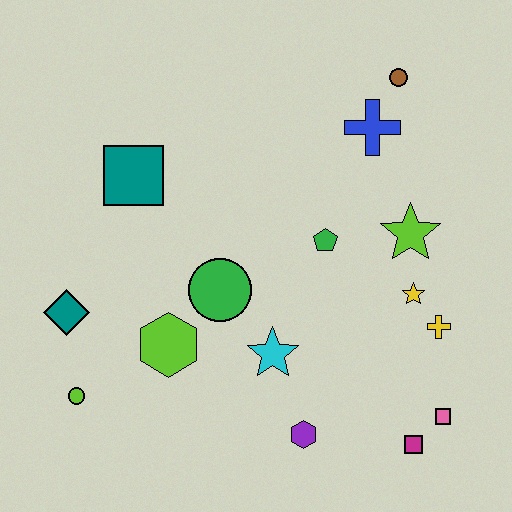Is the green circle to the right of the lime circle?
Yes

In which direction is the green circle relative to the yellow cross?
The green circle is to the left of the yellow cross.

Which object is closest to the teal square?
The green circle is closest to the teal square.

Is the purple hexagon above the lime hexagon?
No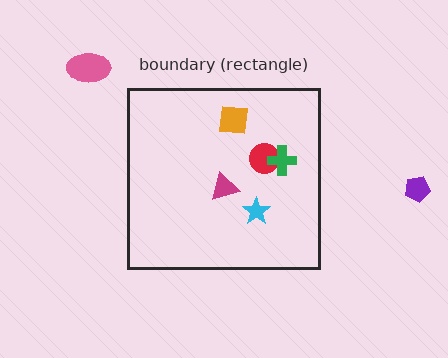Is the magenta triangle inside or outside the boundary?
Inside.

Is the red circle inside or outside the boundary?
Inside.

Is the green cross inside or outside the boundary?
Inside.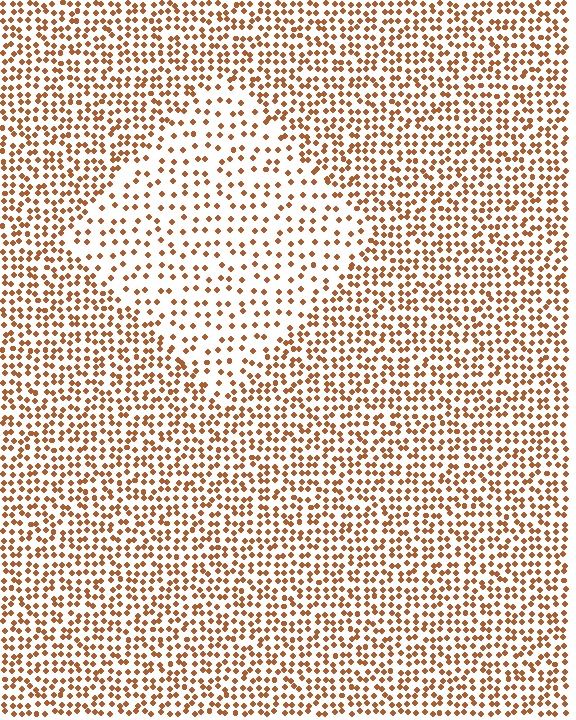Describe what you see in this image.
The image contains small brown elements arranged at two different densities. A diamond-shaped region is visible where the elements are less densely packed than the surrounding area.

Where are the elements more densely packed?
The elements are more densely packed outside the diamond boundary.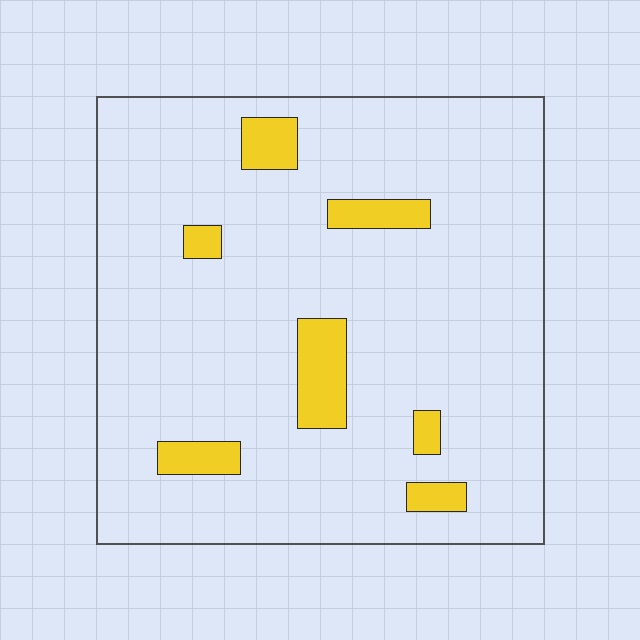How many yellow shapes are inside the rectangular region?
7.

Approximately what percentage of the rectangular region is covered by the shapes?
Approximately 10%.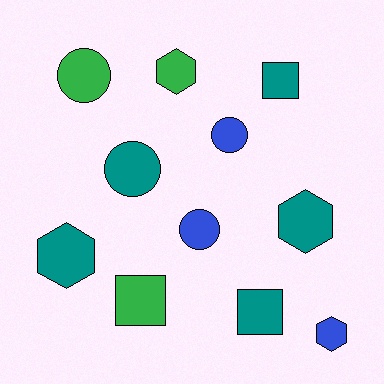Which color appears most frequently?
Teal, with 5 objects.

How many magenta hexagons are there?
There are no magenta hexagons.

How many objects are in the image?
There are 11 objects.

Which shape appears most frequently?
Circle, with 4 objects.